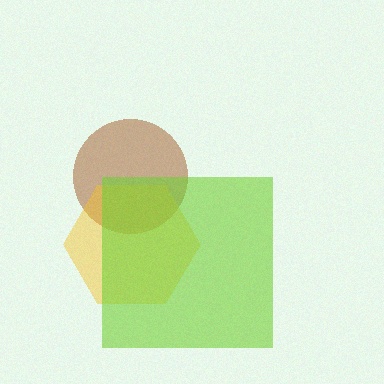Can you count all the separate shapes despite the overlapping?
Yes, there are 3 separate shapes.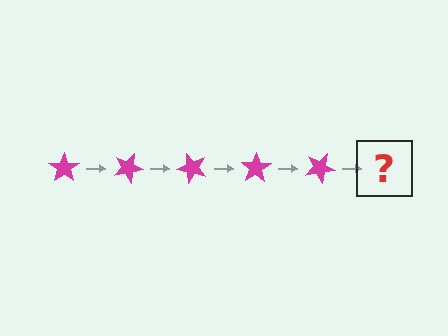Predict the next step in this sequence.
The next step is a magenta star rotated 125 degrees.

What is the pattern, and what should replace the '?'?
The pattern is that the star rotates 25 degrees each step. The '?' should be a magenta star rotated 125 degrees.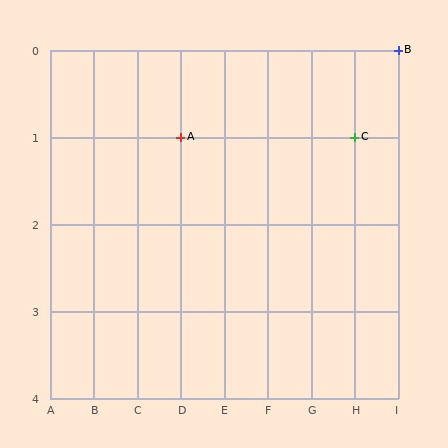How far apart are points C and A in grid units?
Points C and A are 4 columns apart.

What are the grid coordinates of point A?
Point A is at grid coordinates (D, 1).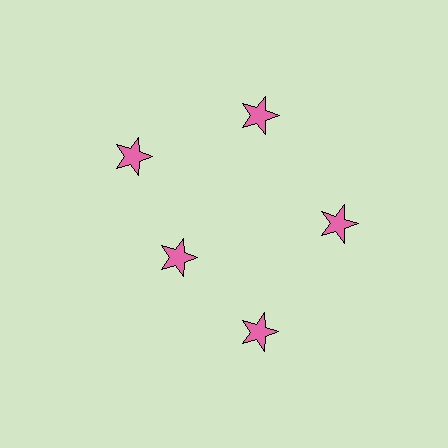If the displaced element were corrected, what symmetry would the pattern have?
It would have 5-fold rotational symmetry — the pattern would map onto itself every 72 degrees.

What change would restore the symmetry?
The symmetry would be restored by moving it outward, back onto the ring so that all 5 stars sit at equal angles and equal distance from the center.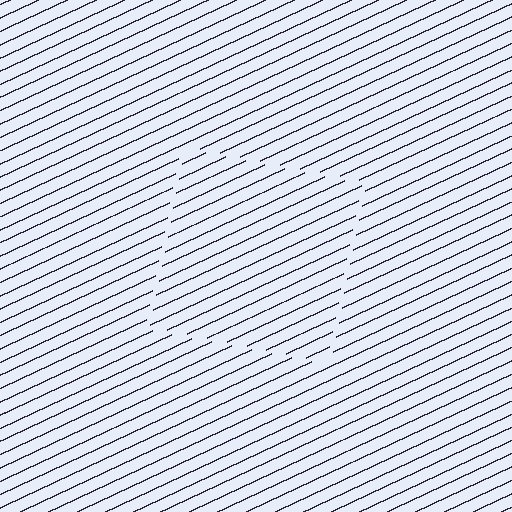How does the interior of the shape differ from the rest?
The interior of the shape contains the same grating, shifted by half a period — the contour is defined by the phase discontinuity where line-ends from the inner and outer gratings abut.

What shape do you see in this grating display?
An illusory square. The interior of the shape contains the same grating, shifted by half a period — the contour is defined by the phase discontinuity where line-ends from the inner and outer gratings abut.